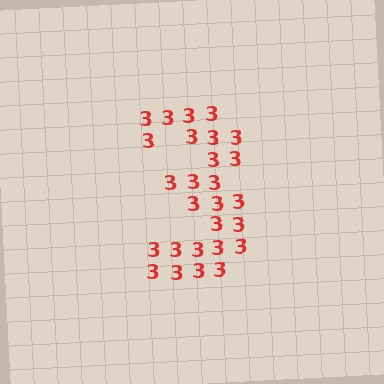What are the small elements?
The small elements are digit 3's.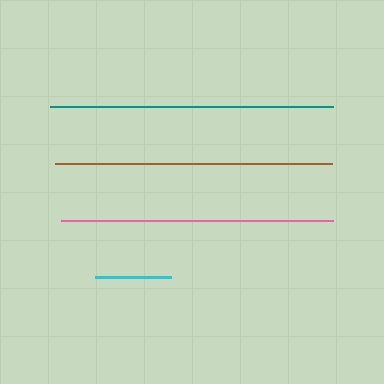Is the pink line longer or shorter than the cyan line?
The pink line is longer than the cyan line.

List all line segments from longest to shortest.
From longest to shortest: teal, brown, pink, cyan.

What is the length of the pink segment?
The pink segment is approximately 272 pixels long.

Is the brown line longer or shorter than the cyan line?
The brown line is longer than the cyan line.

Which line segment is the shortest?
The cyan line is the shortest at approximately 76 pixels.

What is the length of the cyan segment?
The cyan segment is approximately 76 pixels long.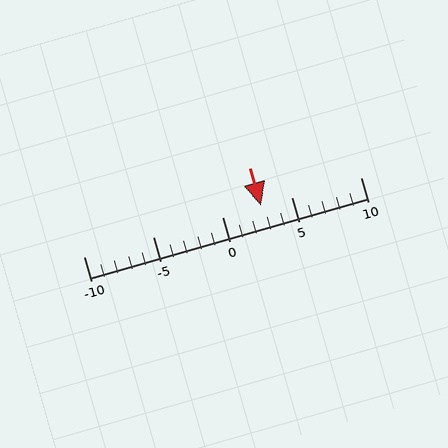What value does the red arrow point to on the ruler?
The red arrow points to approximately 3.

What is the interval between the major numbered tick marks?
The major tick marks are spaced 5 units apart.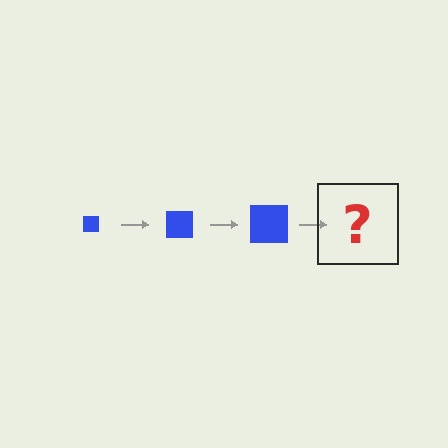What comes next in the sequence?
The next element should be a blue square, larger than the previous one.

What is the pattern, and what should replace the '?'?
The pattern is that the square gets progressively larger each step. The '?' should be a blue square, larger than the previous one.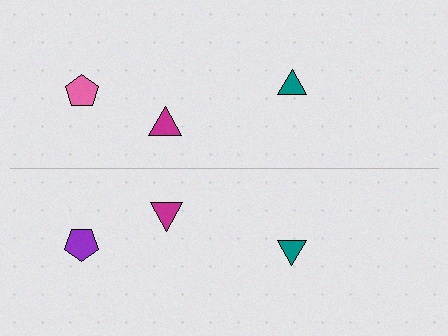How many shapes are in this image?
There are 6 shapes in this image.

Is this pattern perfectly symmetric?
No, the pattern is not perfectly symmetric. The purple pentagon on the bottom side breaks the symmetry — its mirror counterpart is pink.